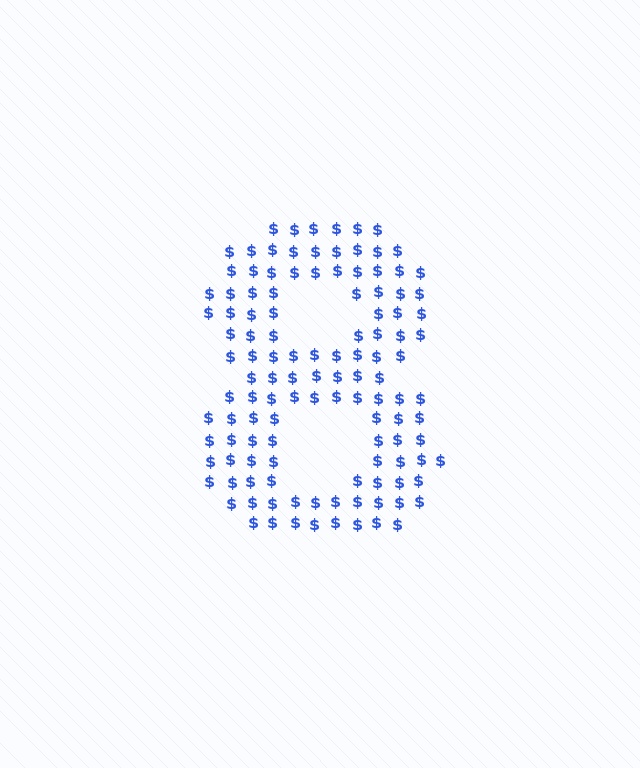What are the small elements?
The small elements are dollar signs.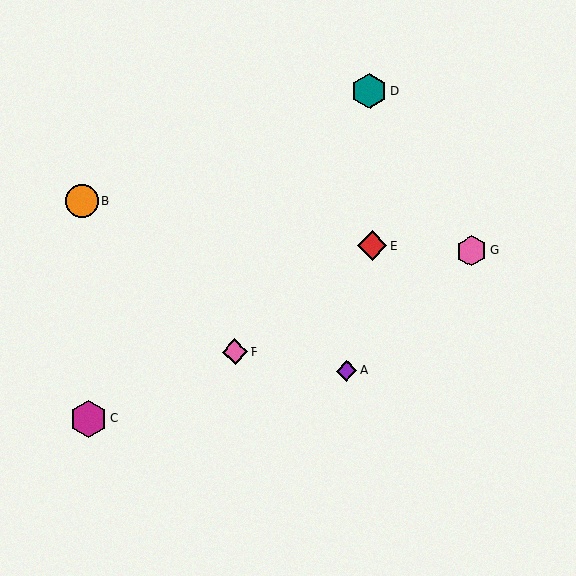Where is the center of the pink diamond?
The center of the pink diamond is at (235, 352).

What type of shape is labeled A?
Shape A is a purple diamond.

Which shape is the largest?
The magenta hexagon (labeled C) is the largest.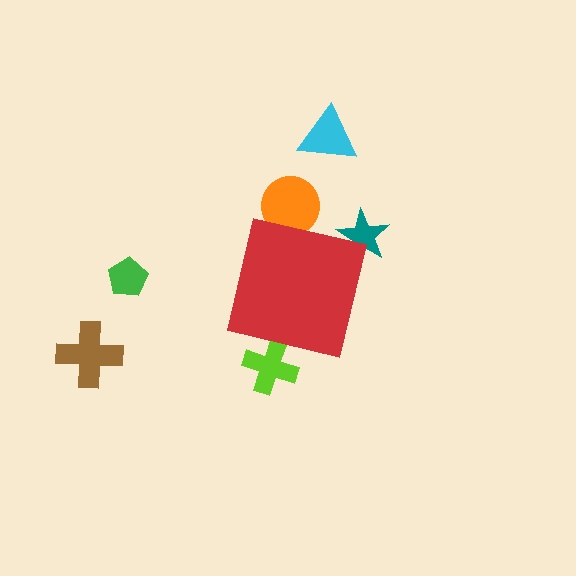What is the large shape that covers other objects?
A red square.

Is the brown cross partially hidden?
No, the brown cross is fully visible.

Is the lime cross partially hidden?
Yes, the lime cross is partially hidden behind the red square.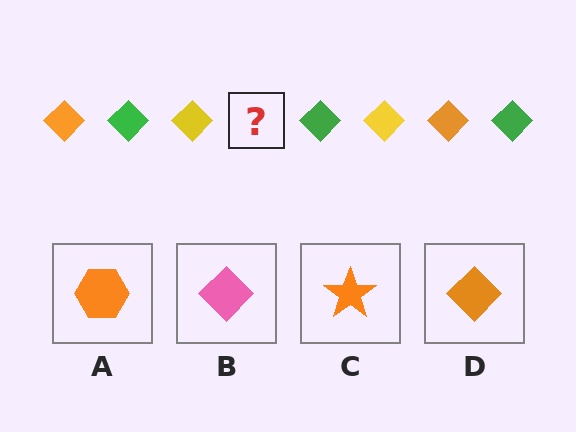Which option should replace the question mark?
Option D.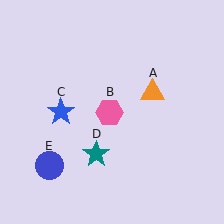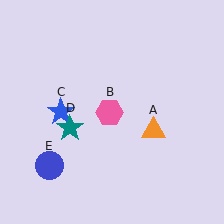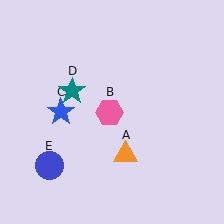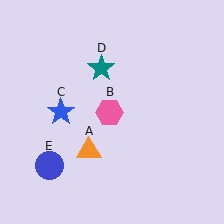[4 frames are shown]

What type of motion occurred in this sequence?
The orange triangle (object A), teal star (object D) rotated clockwise around the center of the scene.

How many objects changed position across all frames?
2 objects changed position: orange triangle (object A), teal star (object D).